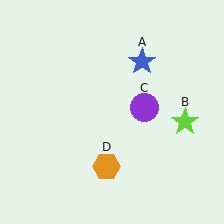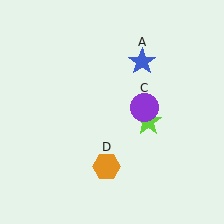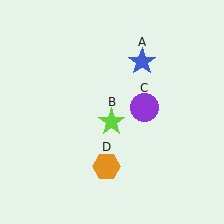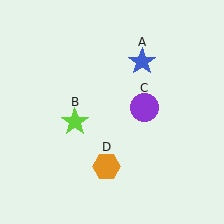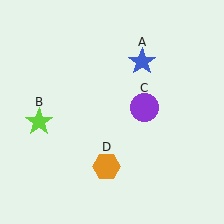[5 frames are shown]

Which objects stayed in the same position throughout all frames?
Blue star (object A) and purple circle (object C) and orange hexagon (object D) remained stationary.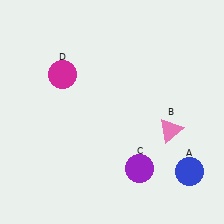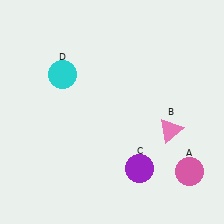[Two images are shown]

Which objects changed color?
A changed from blue to pink. D changed from magenta to cyan.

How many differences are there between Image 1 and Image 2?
There are 2 differences between the two images.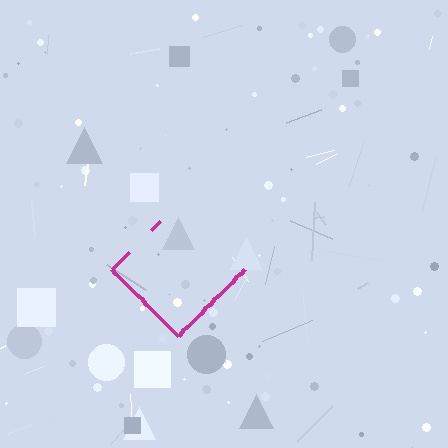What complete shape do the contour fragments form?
The contour fragments form a diamond.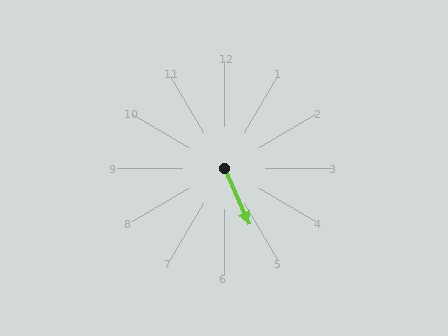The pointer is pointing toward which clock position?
Roughly 5 o'clock.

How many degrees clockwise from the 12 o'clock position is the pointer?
Approximately 156 degrees.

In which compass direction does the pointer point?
Southeast.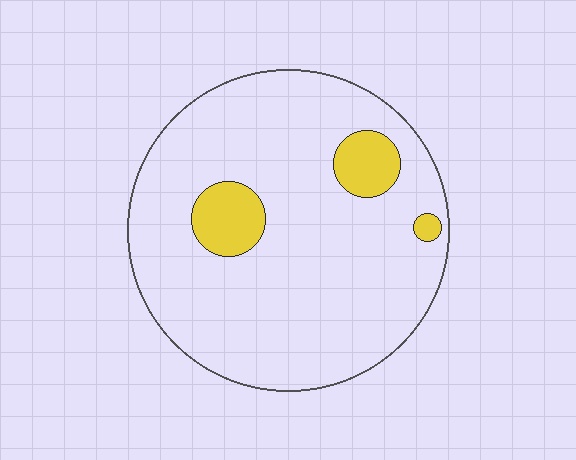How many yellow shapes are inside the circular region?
3.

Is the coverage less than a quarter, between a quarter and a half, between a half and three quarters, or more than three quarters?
Less than a quarter.